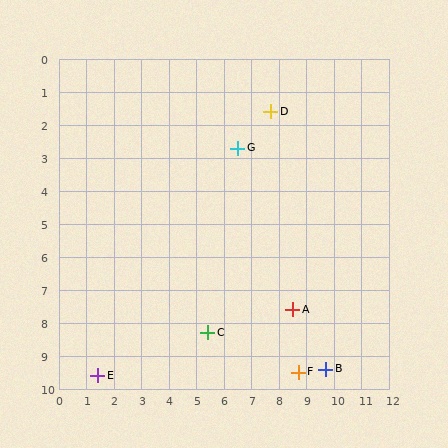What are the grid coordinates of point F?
Point F is at approximately (8.7, 9.5).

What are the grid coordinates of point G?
Point G is at approximately (6.5, 2.7).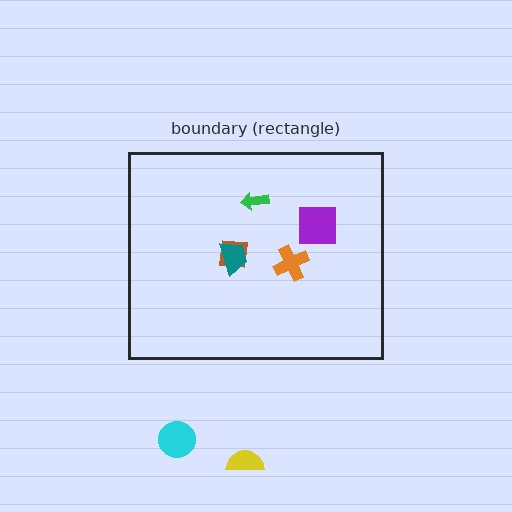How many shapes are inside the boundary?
5 inside, 2 outside.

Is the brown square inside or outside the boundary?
Inside.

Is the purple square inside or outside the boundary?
Inside.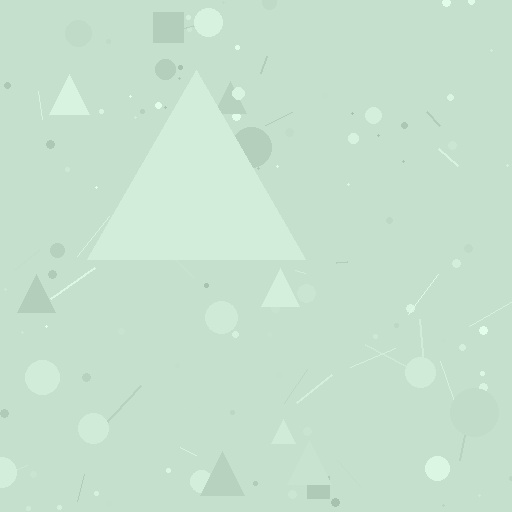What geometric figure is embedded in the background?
A triangle is embedded in the background.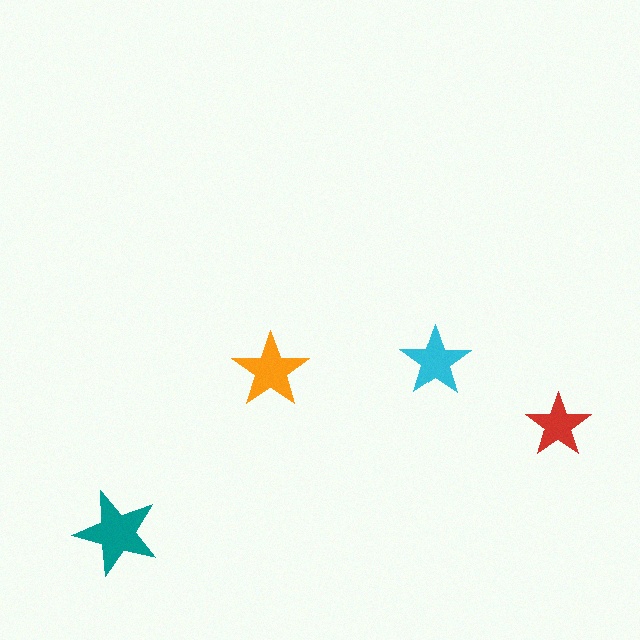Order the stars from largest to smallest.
the teal one, the orange one, the cyan one, the red one.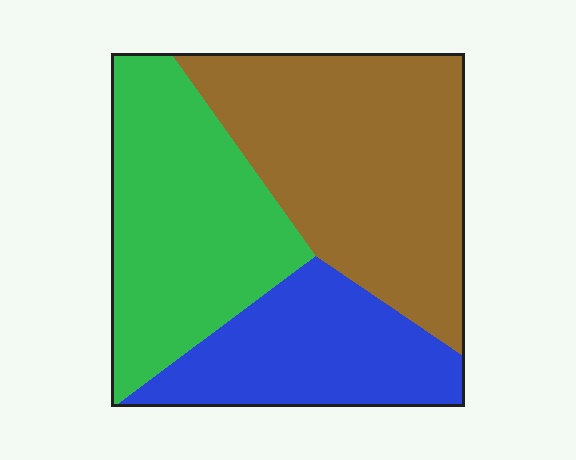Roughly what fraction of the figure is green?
Green covers 34% of the figure.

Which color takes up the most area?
Brown, at roughly 40%.